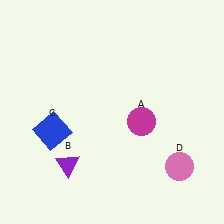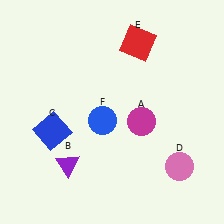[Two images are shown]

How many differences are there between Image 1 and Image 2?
There are 2 differences between the two images.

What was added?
A red square (E), a blue circle (F) were added in Image 2.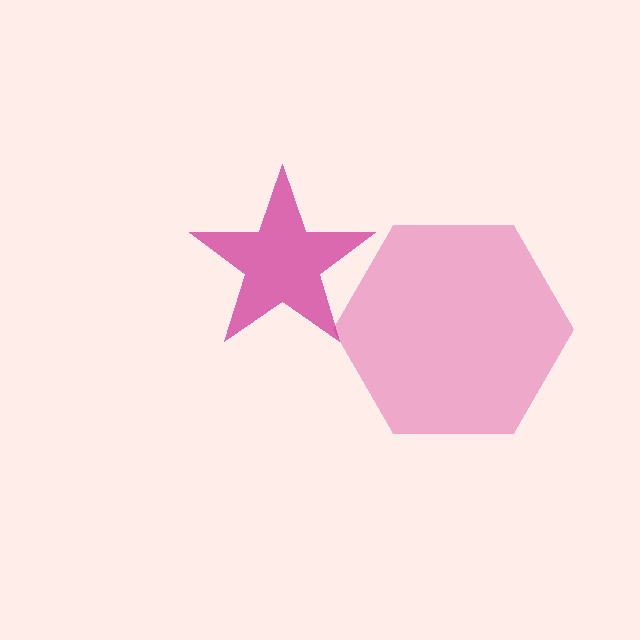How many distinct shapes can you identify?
There are 2 distinct shapes: a pink hexagon, a magenta star.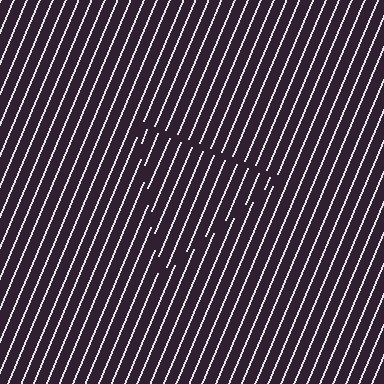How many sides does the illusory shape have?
3 sides — the line-ends trace a triangle.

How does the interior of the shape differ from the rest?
The interior of the shape contains the same grating, shifted by half a period — the contour is defined by the phase discontinuity where line-ends from the inner and outer gratings abut.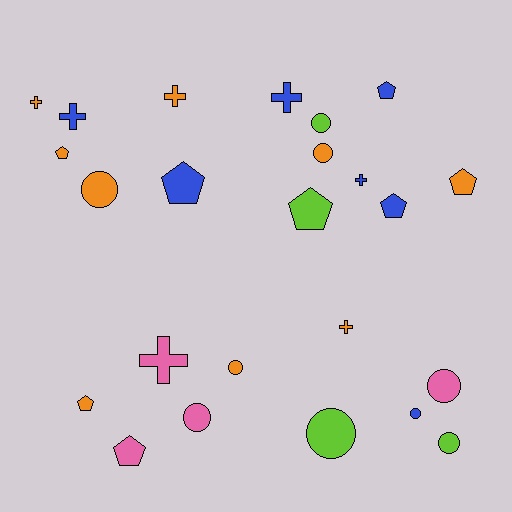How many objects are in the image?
There are 24 objects.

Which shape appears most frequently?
Circle, with 9 objects.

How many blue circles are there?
There is 1 blue circle.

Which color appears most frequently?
Orange, with 9 objects.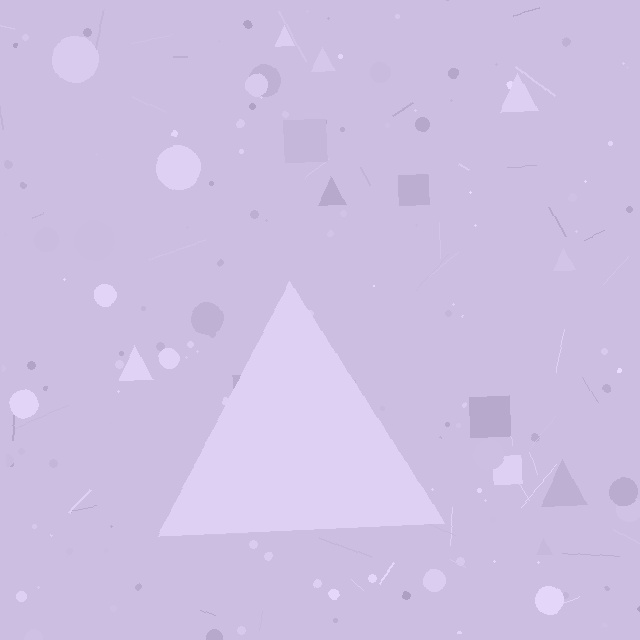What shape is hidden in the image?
A triangle is hidden in the image.